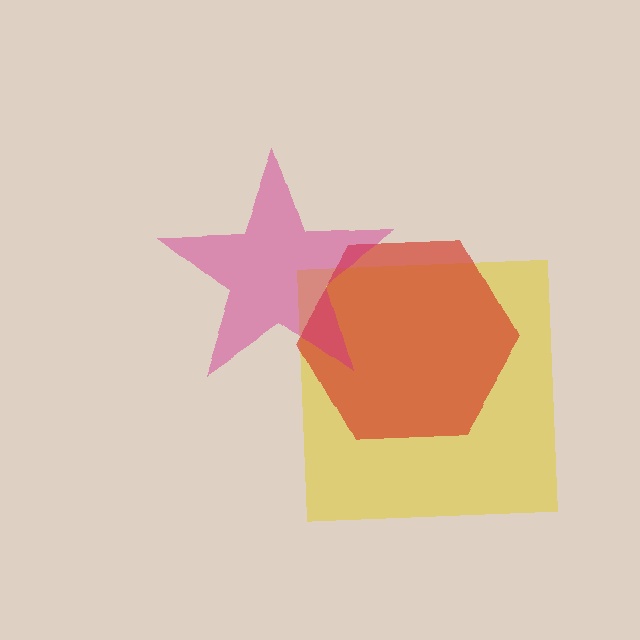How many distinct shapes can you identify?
There are 3 distinct shapes: a yellow square, a red hexagon, a magenta star.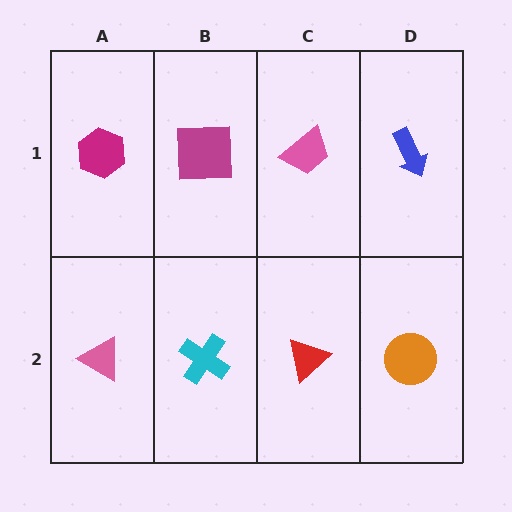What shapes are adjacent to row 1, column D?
An orange circle (row 2, column D), a pink trapezoid (row 1, column C).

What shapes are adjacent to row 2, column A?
A magenta hexagon (row 1, column A), a cyan cross (row 2, column B).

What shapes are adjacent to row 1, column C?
A red triangle (row 2, column C), a magenta square (row 1, column B), a blue arrow (row 1, column D).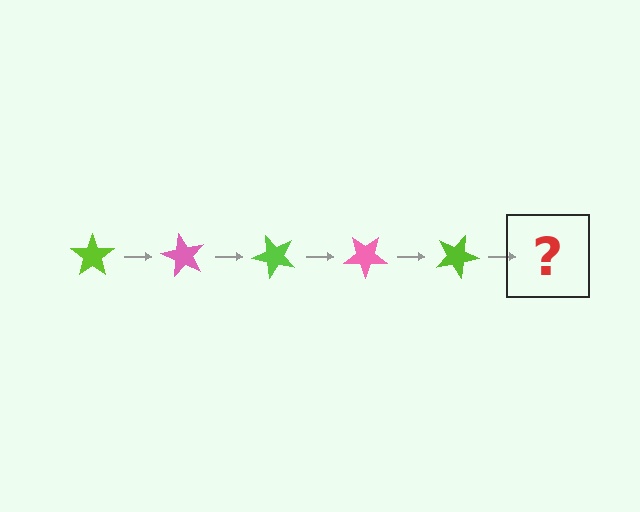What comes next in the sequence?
The next element should be a pink star, rotated 300 degrees from the start.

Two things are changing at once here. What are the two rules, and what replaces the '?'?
The two rules are that it rotates 60 degrees each step and the color cycles through lime and pink. The '?' should be a pink star, rotated 300 degrees from the start.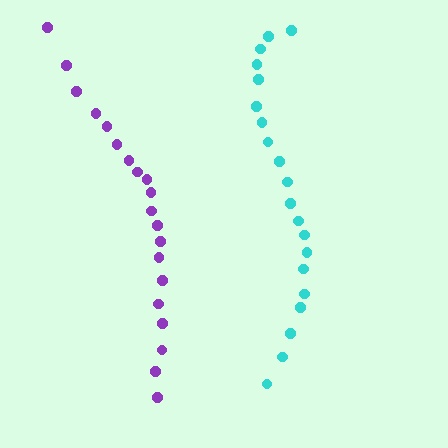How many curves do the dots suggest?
There are 2 distinct paths.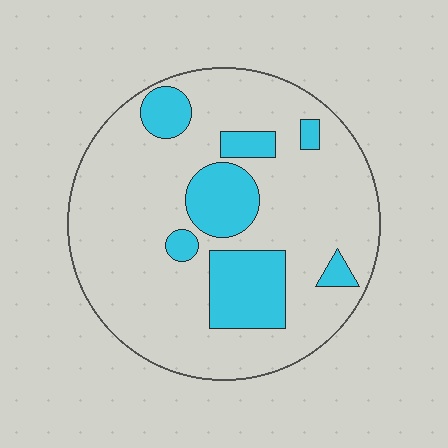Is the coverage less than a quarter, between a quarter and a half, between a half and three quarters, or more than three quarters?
Less than a quarter.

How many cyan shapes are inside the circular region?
7.